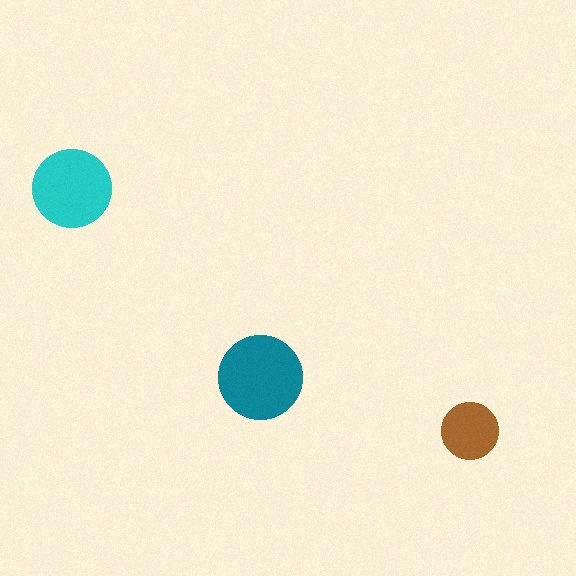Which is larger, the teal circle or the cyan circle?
The teal one.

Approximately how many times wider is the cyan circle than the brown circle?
About 1.5 times wider.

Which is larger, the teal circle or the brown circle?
The teal one.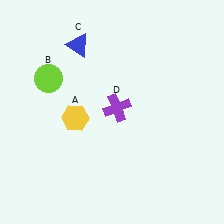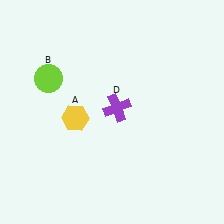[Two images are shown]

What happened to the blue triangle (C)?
The blue triangle (C) was removed in Image 2. It was in the top-left area of Image 1.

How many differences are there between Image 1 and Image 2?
There is 1 difference between the two images.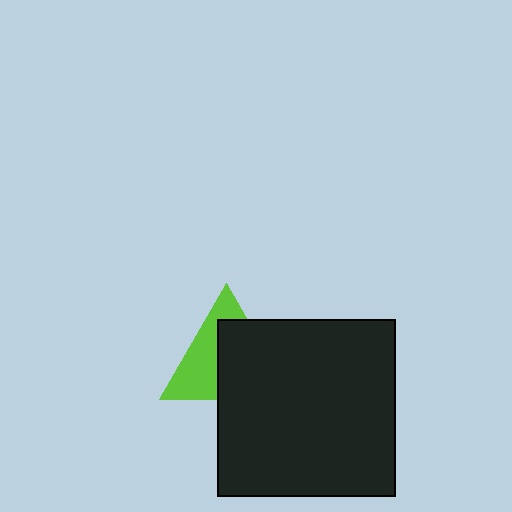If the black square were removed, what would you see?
You would see the complete lime triangle.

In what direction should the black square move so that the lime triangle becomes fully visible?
The black square should move toward the lower-right. That is the shortest direction to clear the overlap and leave the lime triangle fully visible.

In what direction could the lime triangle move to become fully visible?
The lime triangle could move toward the upper-left. That would shift it out from behind the black square entirely.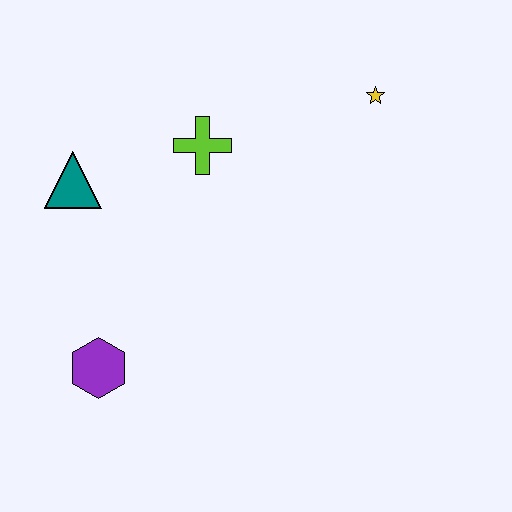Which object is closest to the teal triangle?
The lime cross is closest to the teal triangle.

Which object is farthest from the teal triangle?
The yellow star is farthest from the teal triangle.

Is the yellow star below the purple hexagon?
No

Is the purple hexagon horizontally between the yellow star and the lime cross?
No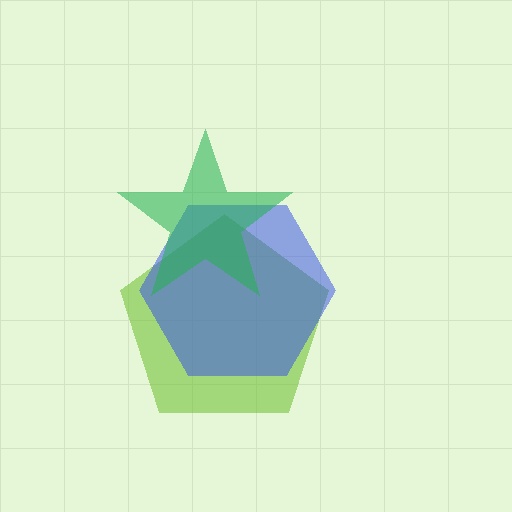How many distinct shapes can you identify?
There are 3 distinct shapes: a lime pentagon, a blue hexagon, a green star.